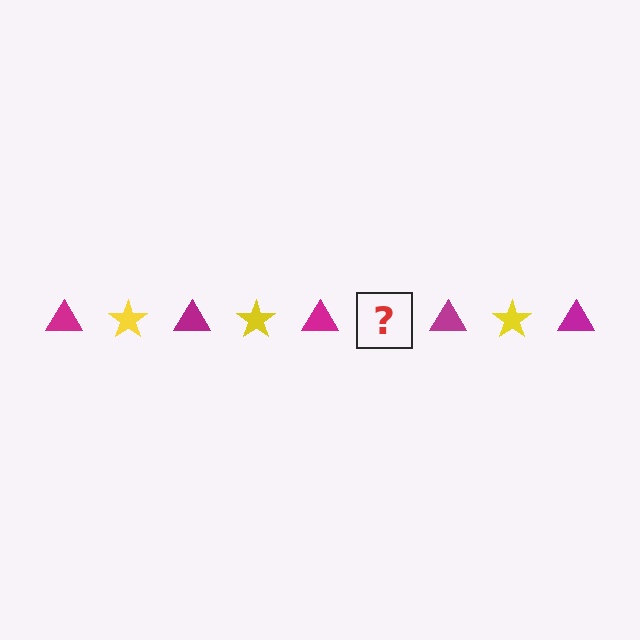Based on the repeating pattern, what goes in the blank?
The blank should be a yellow star.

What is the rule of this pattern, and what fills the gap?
The rule is that the pattern alternates between magenta triangle and yellow star. The gap should be filled with a yellow star.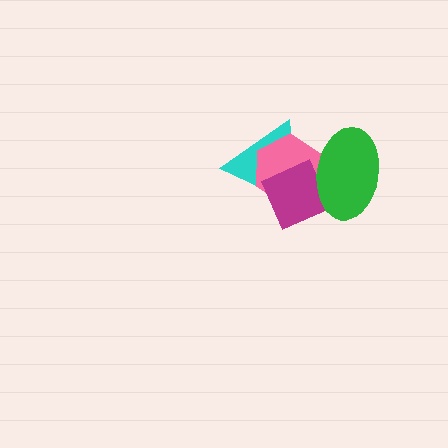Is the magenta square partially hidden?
Yes, it is partially covered by another shape.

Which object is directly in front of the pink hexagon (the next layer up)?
The magenta square is directly in front of the pink hexagon.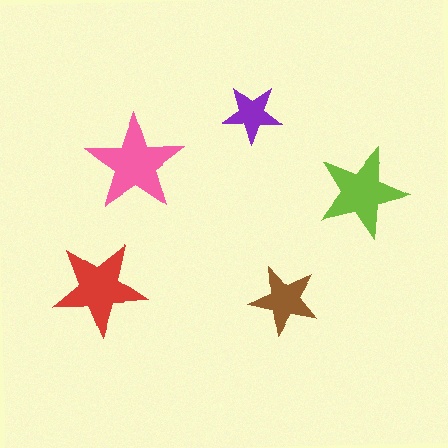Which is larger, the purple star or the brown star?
The brown one.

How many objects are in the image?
There are 5 objects in the image.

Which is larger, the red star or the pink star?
The pink one.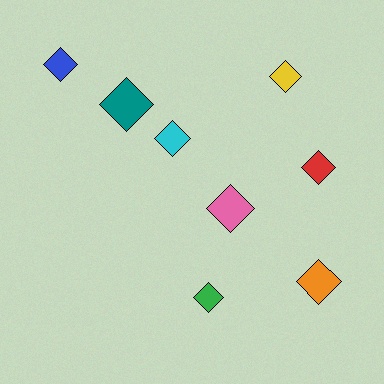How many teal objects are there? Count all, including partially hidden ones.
There is 1 teal object.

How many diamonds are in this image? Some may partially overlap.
There are 8 diamonds.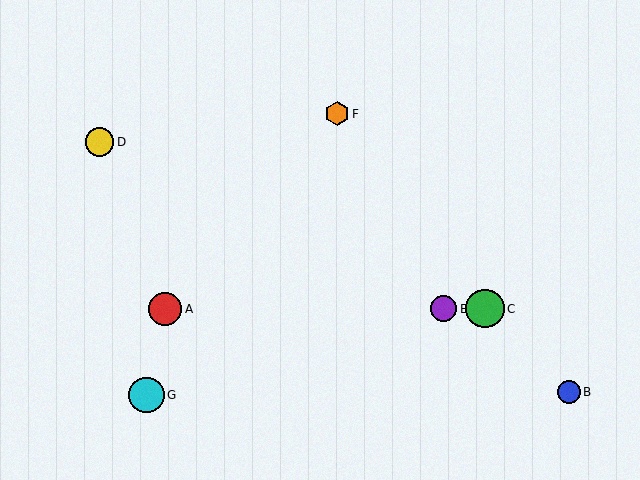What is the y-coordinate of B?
Object B is at y≈392.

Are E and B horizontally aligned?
No, E is at y≈309 and B is at y≈392.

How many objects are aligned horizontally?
3 objects (A, C, E) are aligned horizontally.